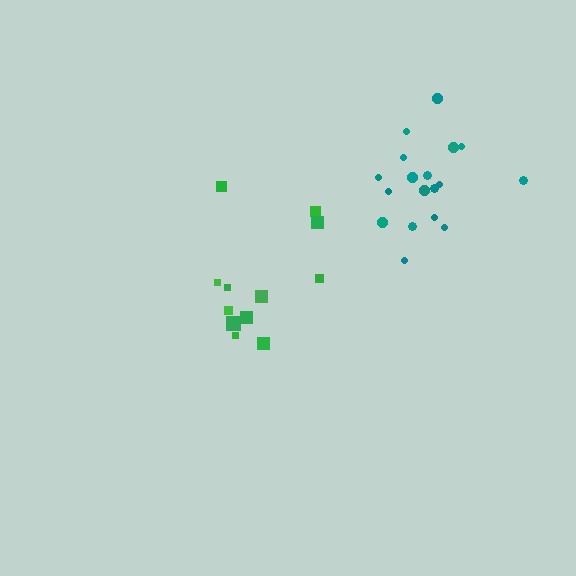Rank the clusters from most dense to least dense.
teal, green.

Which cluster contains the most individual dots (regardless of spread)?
Teal (18).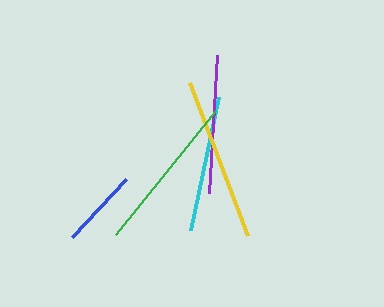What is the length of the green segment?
The green segment is approximately 159 pixels long.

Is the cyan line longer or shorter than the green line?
The green line is longer than the cyan line.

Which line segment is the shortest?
The blue line is the shortest at approximately 79 pixels.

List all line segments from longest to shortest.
From longest to shortest: yellow, green, purple, cyan, blue.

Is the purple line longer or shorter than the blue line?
The purple line is longer than the blue line.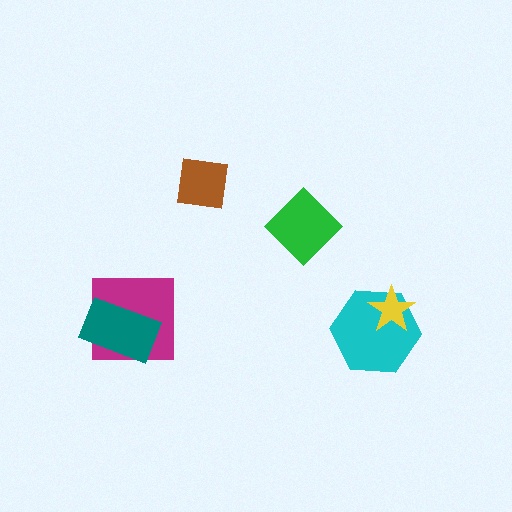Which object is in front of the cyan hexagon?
The yellow star is in front of the cyan hexagon.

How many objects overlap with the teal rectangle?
1 object overlaps with the teal rectangle.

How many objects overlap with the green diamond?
0 objects overlap with the green diamond.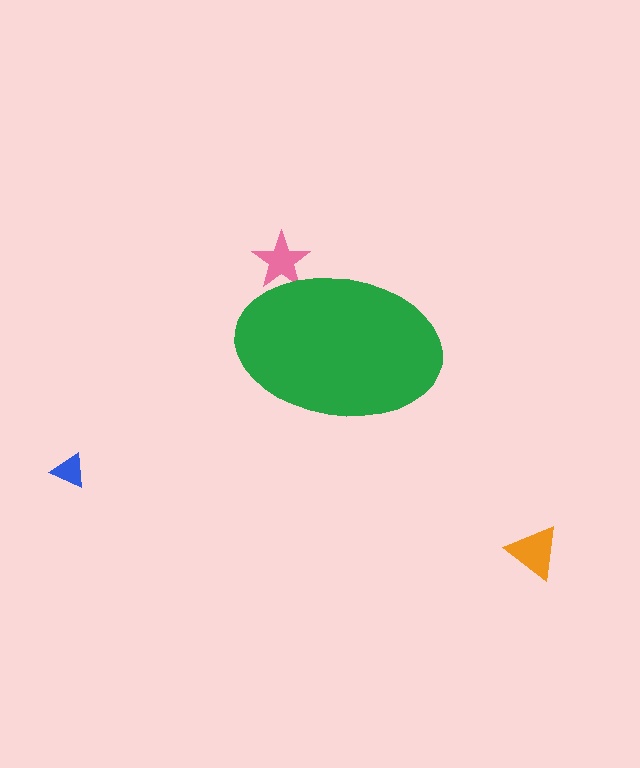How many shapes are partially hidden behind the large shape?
1 shape is partially hidden.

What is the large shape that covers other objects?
A green ellipse.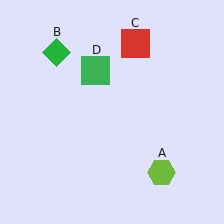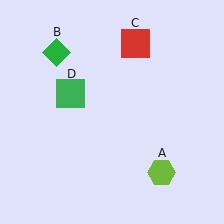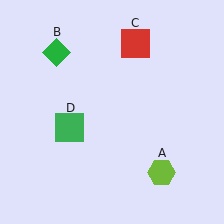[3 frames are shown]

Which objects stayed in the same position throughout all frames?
Lime hexagon (object A) and green diamond (object B) and red square (object C) remained stationary.